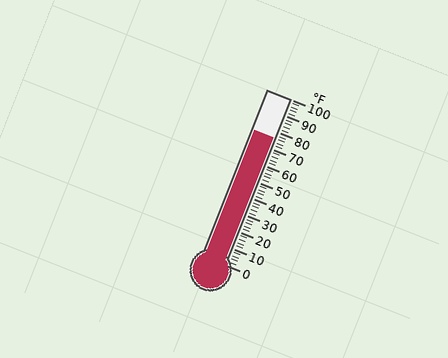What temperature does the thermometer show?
The thermometer shows approximately 76°F.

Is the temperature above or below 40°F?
The temperature is above 40°F.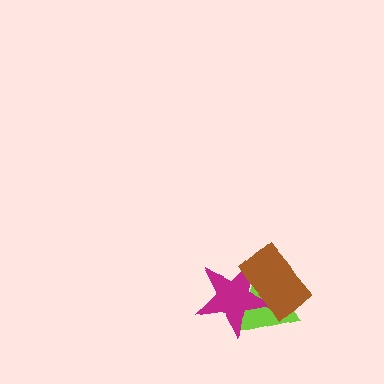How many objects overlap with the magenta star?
2 objects overlap with the magenta star.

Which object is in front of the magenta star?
The brown rectangle is in front of the magenta star.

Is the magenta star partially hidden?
Yes, it is partially covered by another shape.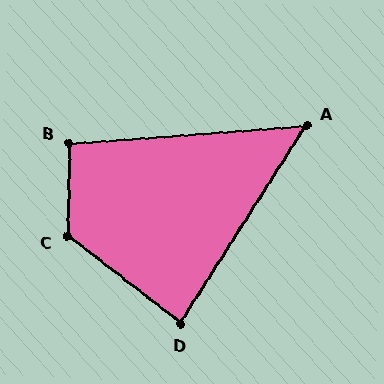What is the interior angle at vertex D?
Approximately 85 degrees (acute).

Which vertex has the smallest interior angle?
A, at approximately 53 degrees.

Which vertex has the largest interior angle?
C, at approximately 127 degrees.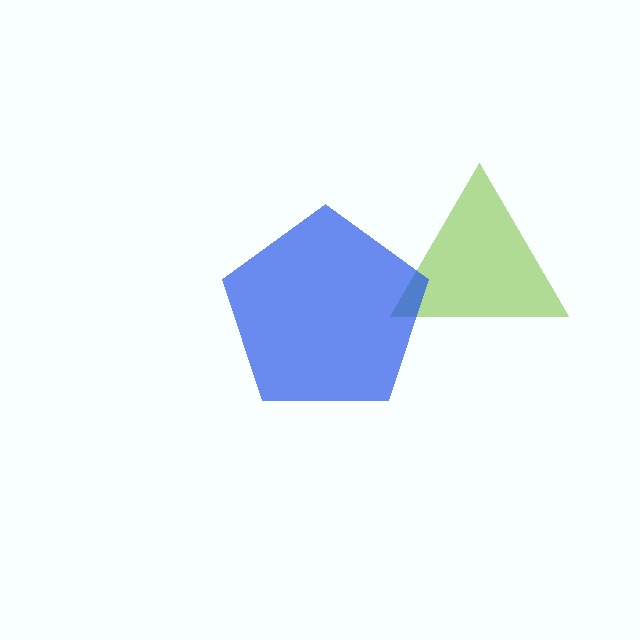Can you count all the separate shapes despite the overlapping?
Yes, there are 2 separate shapes.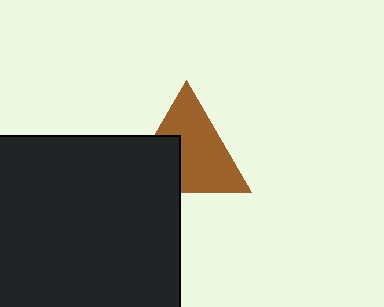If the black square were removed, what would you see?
You would see the complete brown triangle.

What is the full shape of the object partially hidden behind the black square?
The partially hidden object is a brown triangle.